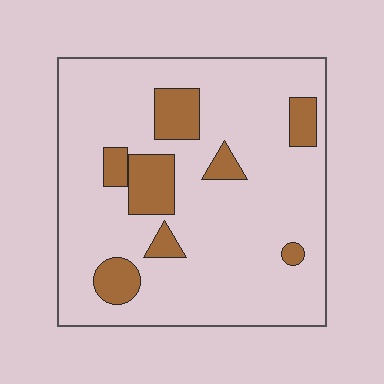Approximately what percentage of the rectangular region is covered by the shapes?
Approximately 15%.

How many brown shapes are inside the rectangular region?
8.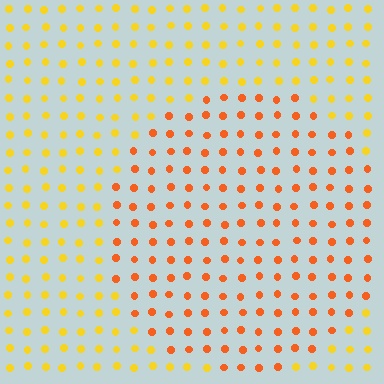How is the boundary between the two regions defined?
The boundary is defined purely by a slight shift in hue (about 33 degrees). Spacing, size, and orientation are identical on both sides.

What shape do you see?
I see a circle.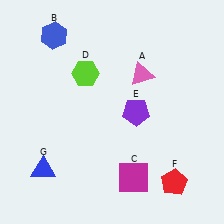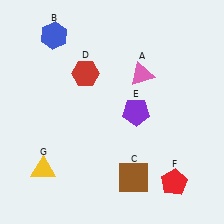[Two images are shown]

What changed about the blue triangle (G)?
In Image 1, G is blue. In Image 2, it changed to yellow.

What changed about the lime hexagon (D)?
In Image 1, D is lime. In Image 2, it changed to red.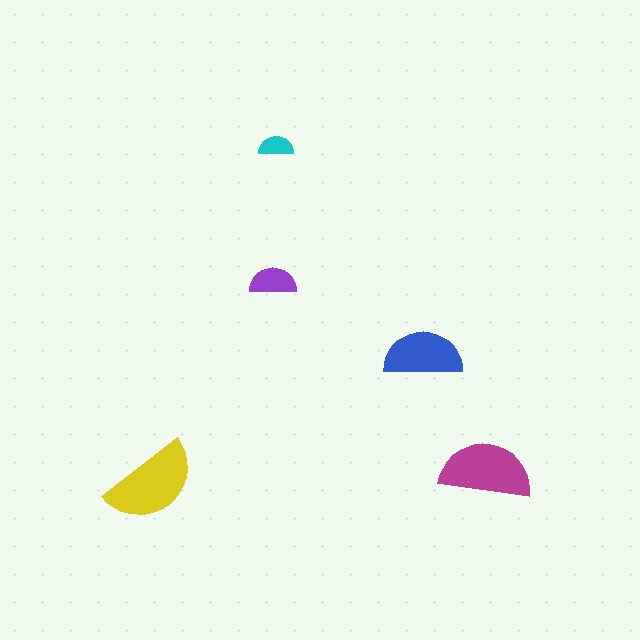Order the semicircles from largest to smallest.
the yellow one, the magenta one, the blue one, the purple one, the cyan one.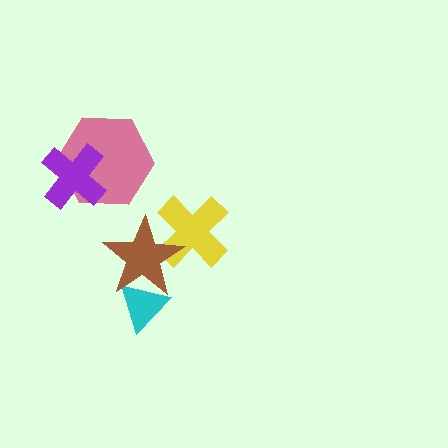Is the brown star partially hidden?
No, no other shape covers it.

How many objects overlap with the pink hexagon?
1 object overlaps with the pink hexagon.